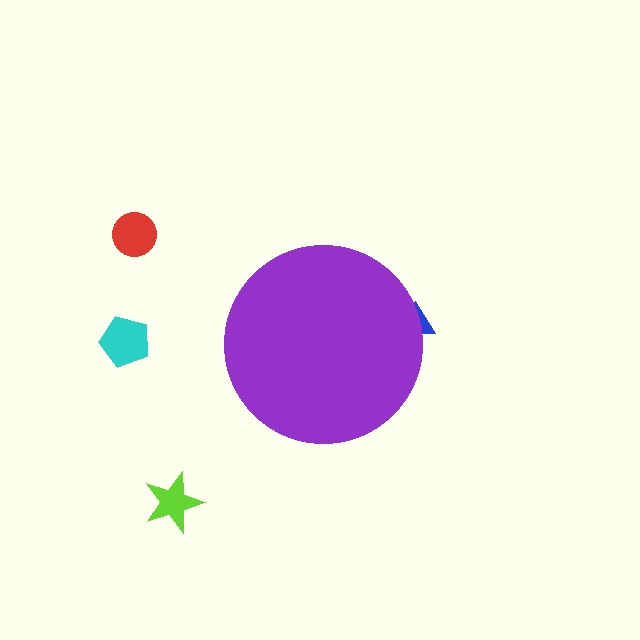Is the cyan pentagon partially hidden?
No, the cyan pentagon is fully visible.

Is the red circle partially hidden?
No, the red circle is fully visible.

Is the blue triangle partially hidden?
Yes, the blue triangle is partially hidden behind the purple circle.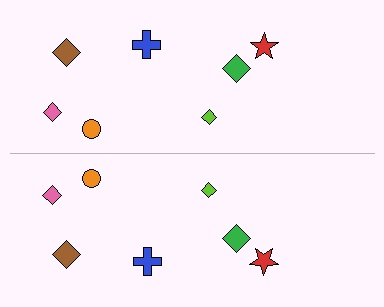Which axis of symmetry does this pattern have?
The pattern has a horizontal axis of symmetry running through the center of the image.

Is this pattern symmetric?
Yes, this pattern has bilateral (reflection) symmetry.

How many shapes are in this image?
There are 14 shapes in this image.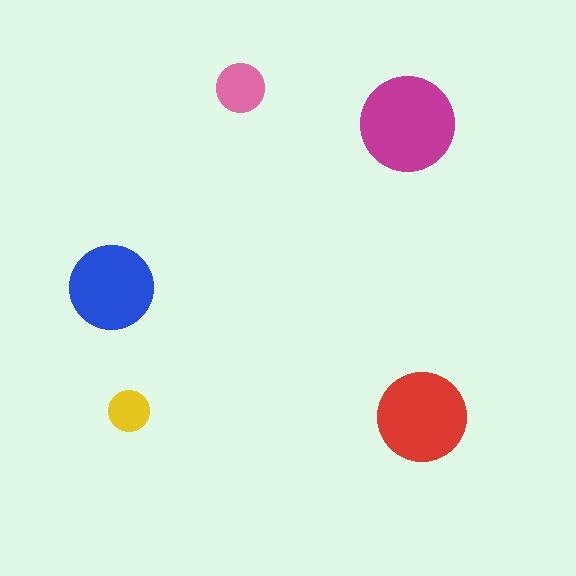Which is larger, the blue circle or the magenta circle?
The magenta one.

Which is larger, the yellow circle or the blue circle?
The blue one.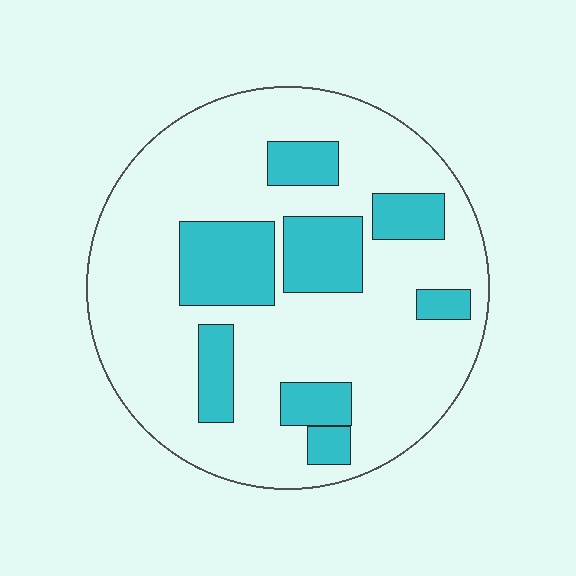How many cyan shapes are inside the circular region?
8.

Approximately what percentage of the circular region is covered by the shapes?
Approximately 25%.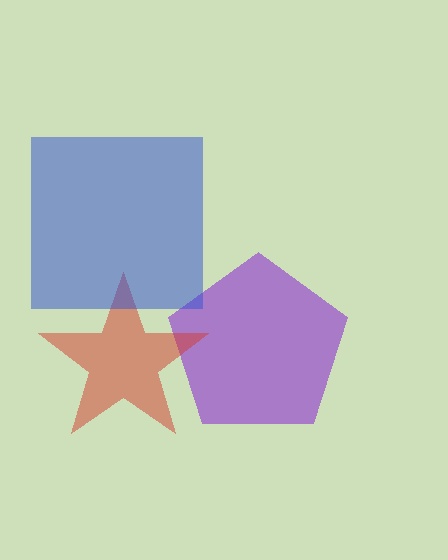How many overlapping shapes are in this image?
There are 3 overlapping shapes in the image.